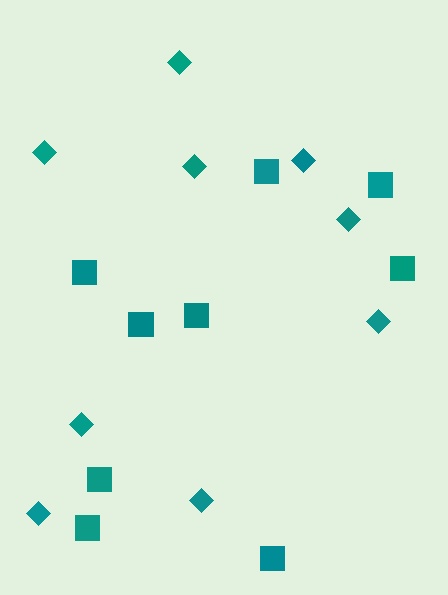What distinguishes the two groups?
There are 2 groups: one group of squares (9) and one group of diamonds (9).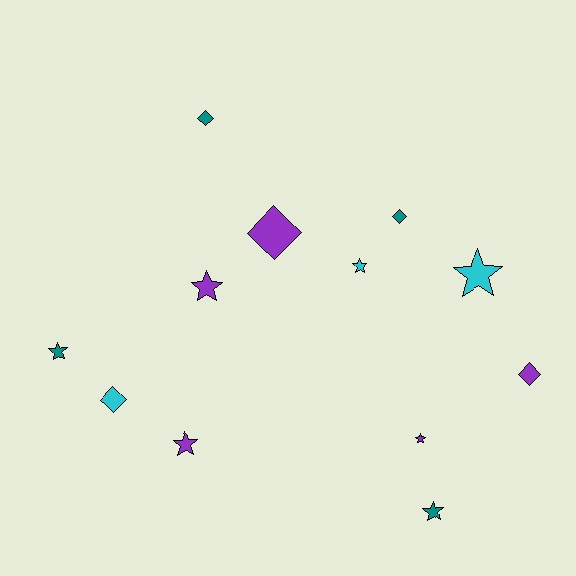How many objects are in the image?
There are 12 objects.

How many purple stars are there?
There are 3 purple stars.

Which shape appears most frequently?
Star, with 7 objects.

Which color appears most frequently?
Purple, with 5 objects.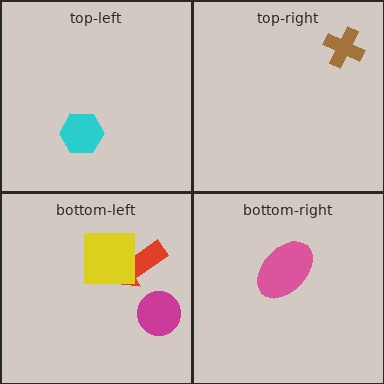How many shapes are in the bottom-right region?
1.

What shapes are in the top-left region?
The cyan hexagon.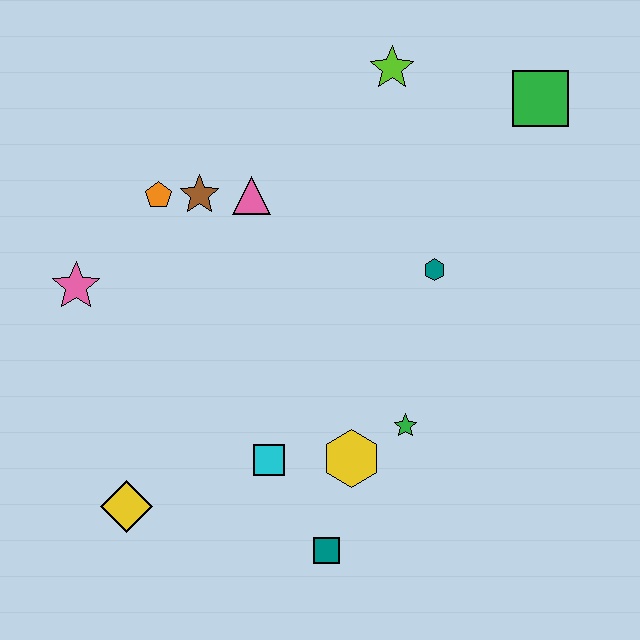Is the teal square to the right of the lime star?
No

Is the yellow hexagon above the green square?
No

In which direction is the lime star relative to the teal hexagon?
The lime star is above the teal hexagon.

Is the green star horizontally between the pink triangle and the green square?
Yes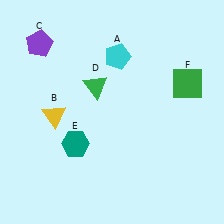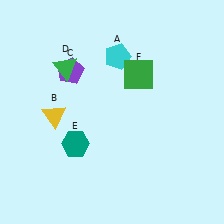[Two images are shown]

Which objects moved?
The objects that moved are: the purple pentagon (C), the green triangle (D), the green square (F).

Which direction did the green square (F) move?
The green square (F) moved left.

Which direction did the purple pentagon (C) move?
The purple pentagon (C) moved right.